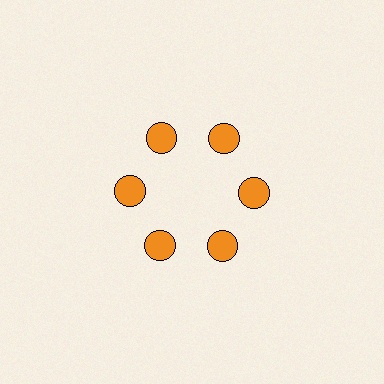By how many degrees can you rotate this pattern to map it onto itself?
The pattern maps onto itself every 60 degrees of rotation.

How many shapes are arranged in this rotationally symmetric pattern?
There are 6 shapes, arranged in 6 groups of 1.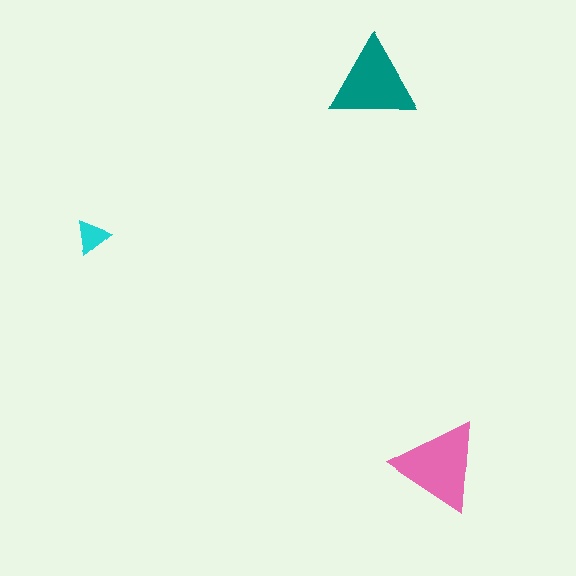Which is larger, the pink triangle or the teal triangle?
The pink one.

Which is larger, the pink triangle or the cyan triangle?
The pink one.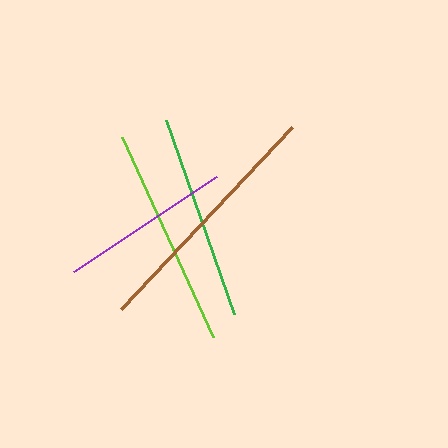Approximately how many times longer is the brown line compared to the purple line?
The brown line is approximately 1.5 times the length of the purple line.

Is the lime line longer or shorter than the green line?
The lime line is longer than the green line.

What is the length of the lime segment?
The lime segment is approximately 220 pixels long.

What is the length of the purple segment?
The purple segment is approximately 172 pixels long.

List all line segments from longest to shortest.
From longest to shortest: brown, lime, green, purple.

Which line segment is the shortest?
The purple line is the shortest at approximately 172 pixels.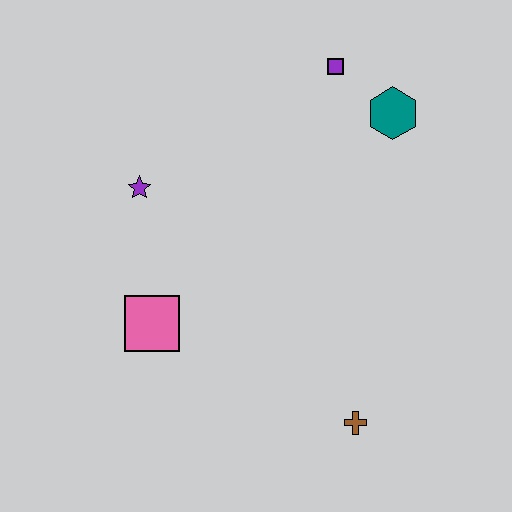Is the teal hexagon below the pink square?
No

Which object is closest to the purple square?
The teal hexagon is closest to the purple square.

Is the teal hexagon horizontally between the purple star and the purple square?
No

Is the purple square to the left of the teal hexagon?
Yes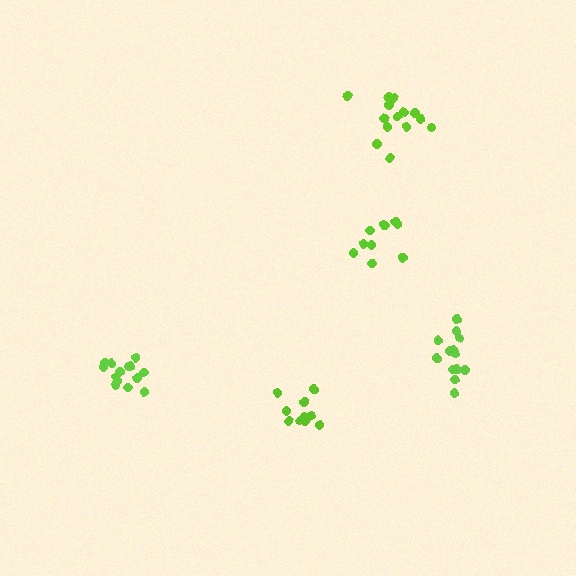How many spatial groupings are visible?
There are 5 spatial groupings.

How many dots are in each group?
Group 1: 10 dots, Group 2: 10 dots, Group 3: 14 dots, Group 4: 13 dots, Group 5: 14 dots (61 total).